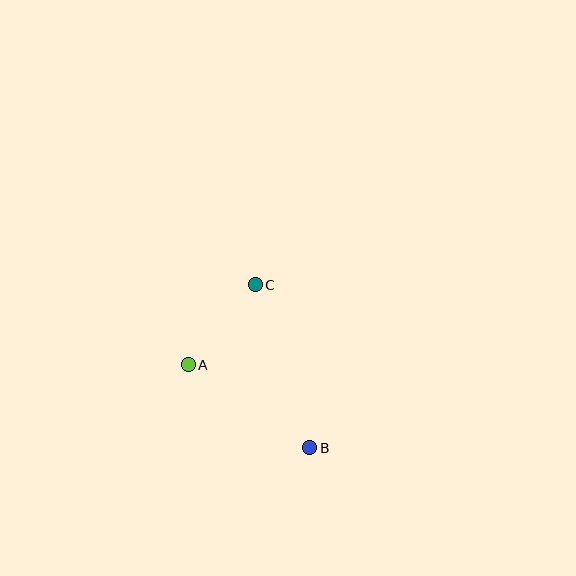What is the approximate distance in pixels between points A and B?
The distance between A and B is approximately 147 pixels.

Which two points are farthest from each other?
Points B and C are farthest from each other.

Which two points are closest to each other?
Points A and C are closest to each other.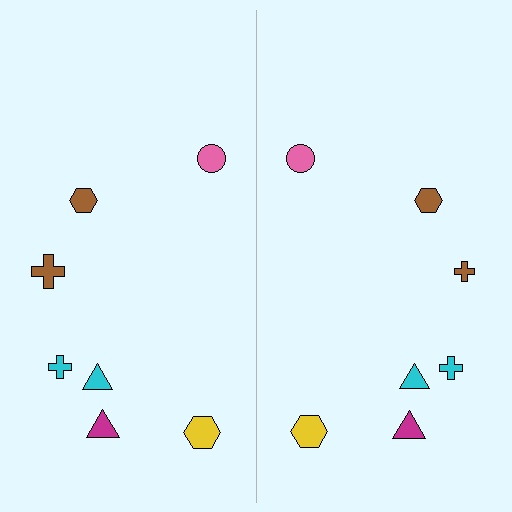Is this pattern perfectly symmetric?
No, the pattern is not perfectly symmetric. The brown cross on the right side has a different size than its mirror counterpart.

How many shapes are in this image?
There are 14 shapes in this image.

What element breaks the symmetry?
The brown cross on the right side has a different size than its mirror counterpart.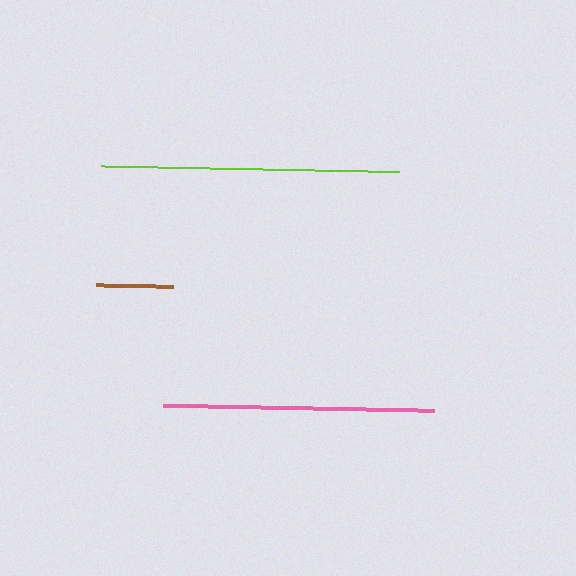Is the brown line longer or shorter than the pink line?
The pink line is longer than the brown line.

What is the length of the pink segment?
The pink segment is approximately 271 pixels long.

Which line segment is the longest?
The lime line is the longest at approximately 299 pixels.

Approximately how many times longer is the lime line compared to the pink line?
The lime line is approximately 1.1 times the length of the pink line.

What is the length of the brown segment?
The brown segment is approximately 77 pixels long.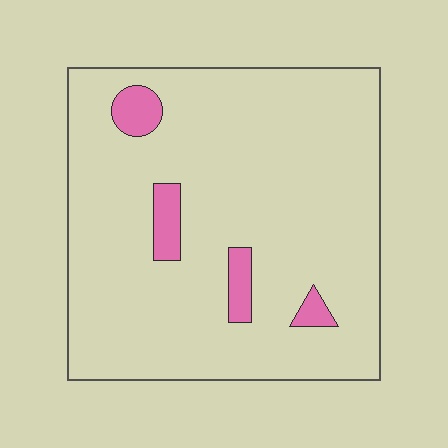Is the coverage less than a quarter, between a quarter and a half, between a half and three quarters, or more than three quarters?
Less than a quarter.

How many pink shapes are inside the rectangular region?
4.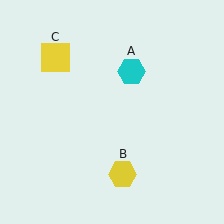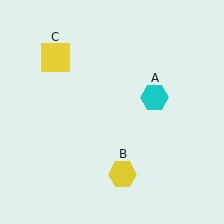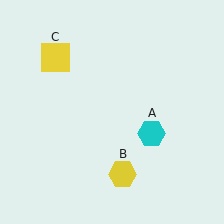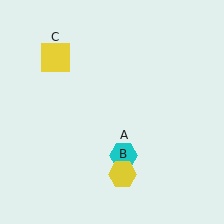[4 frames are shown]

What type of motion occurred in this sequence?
The cyan hexagon (object A) rotated clockwise around the center of the scene.